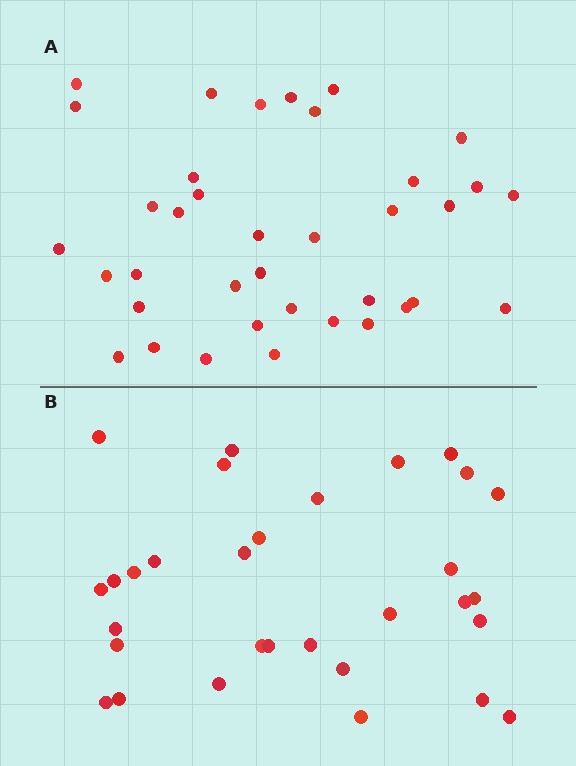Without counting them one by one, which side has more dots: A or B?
Region A (the top region) has more dots.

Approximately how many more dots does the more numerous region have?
Region A has about 6 more dots than region B.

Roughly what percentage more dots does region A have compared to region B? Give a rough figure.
About 20% more.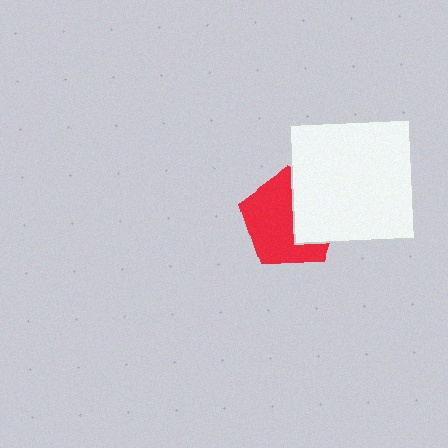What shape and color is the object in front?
The object in front is a white square.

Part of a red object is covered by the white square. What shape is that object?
It is a pentagon.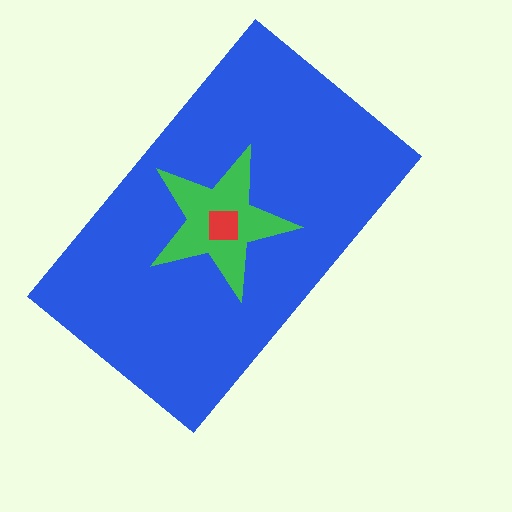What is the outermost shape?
The blue rectangle.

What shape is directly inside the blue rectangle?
The green star.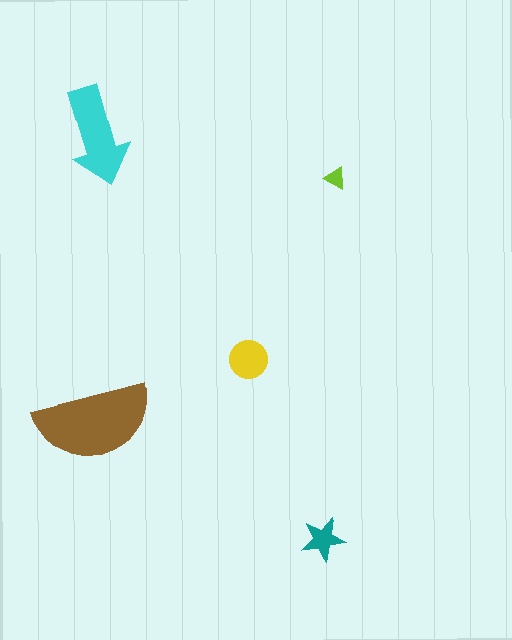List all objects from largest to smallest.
The brown semicircle, the cyan arrow, the yellow circle, the teal star, the lime triangle.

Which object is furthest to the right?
The lime triangle is rightmost.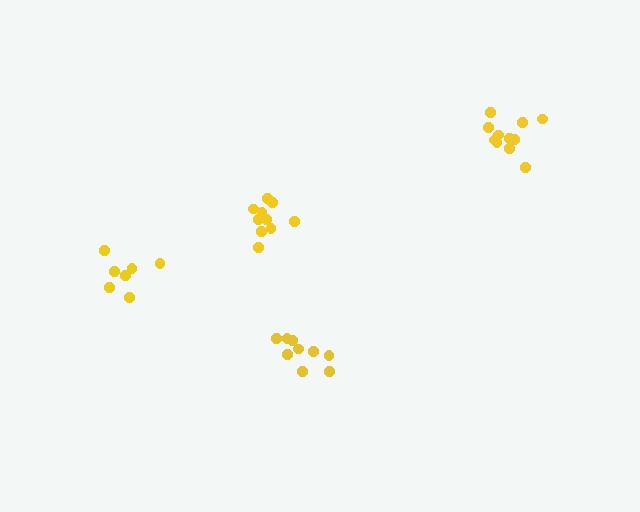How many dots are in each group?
Group 1: 9 dots, Group 2: 11 dots, Group 3: 7 dots, Group 4: 10 dots (37 total).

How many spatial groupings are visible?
There are 4 spatial groupings.